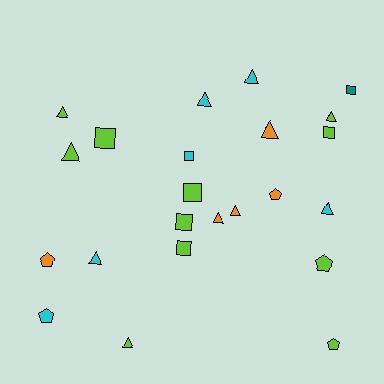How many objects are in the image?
There are 23 objects.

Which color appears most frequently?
Lime, with 11 objects.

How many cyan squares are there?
There is 1 cyan square.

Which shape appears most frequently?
Triangle, with 11 objects.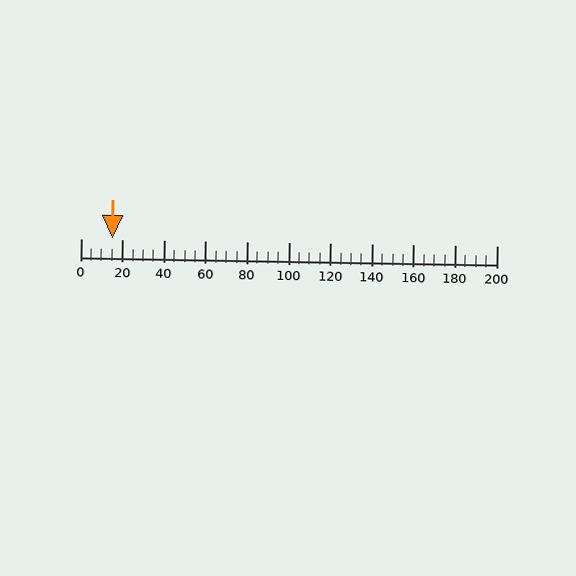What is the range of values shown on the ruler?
The ruler shows values from 0 to 200.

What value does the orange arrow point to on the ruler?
The orange arrow points to approximately 15.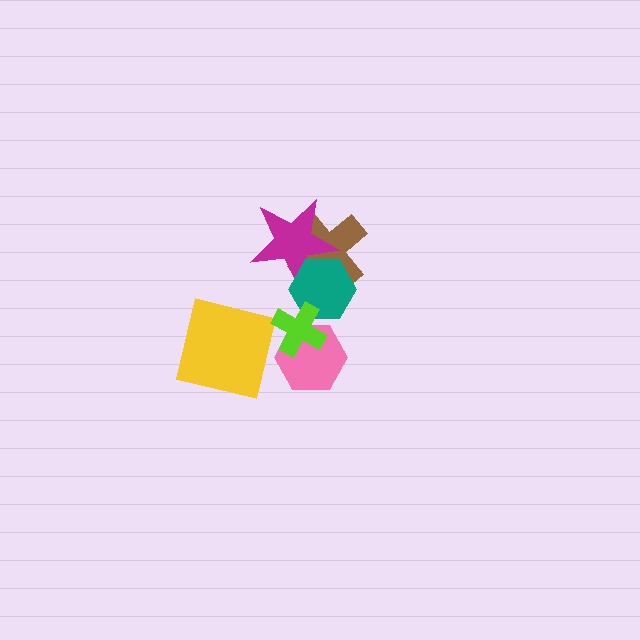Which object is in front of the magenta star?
The teal hexagon is in front of the magenta star.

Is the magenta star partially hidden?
Yes, it is partially covered by another shape.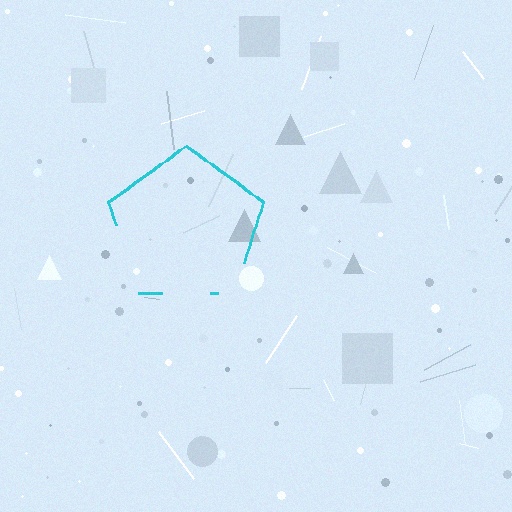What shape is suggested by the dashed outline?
The dashed outline suggests a pentagon.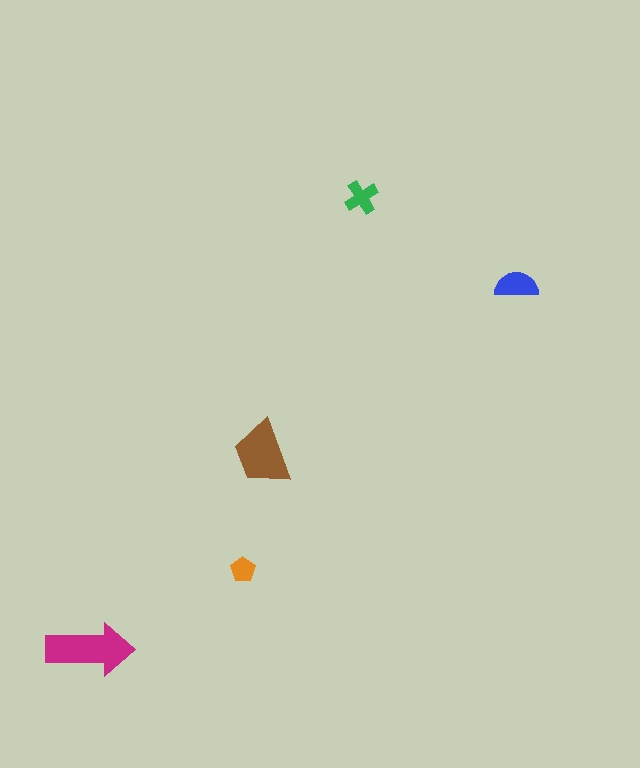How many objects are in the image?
There are 5 objects in the image.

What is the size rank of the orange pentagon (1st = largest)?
5th.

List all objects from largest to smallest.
The magenta arrow, the brown trapezoid, the blue semicircle, the green cross, the orange pentagon.